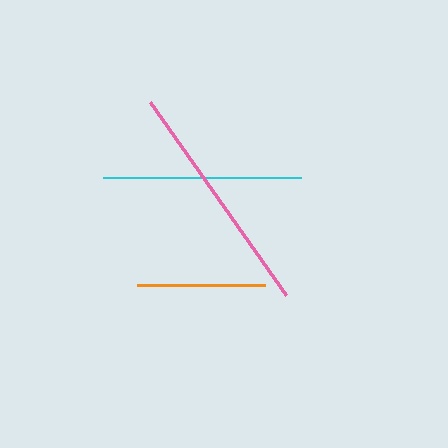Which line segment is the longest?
The pink line is the longest at approximately 236 pixels.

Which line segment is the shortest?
The orange line is the shortest at approximately 128 pixels.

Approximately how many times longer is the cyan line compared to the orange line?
The cyan line is approximately 1.5 times the length of the orange line.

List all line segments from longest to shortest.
From longest to shortest: pink, cyan, orange.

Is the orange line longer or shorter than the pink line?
The pink line is longer than the orange line.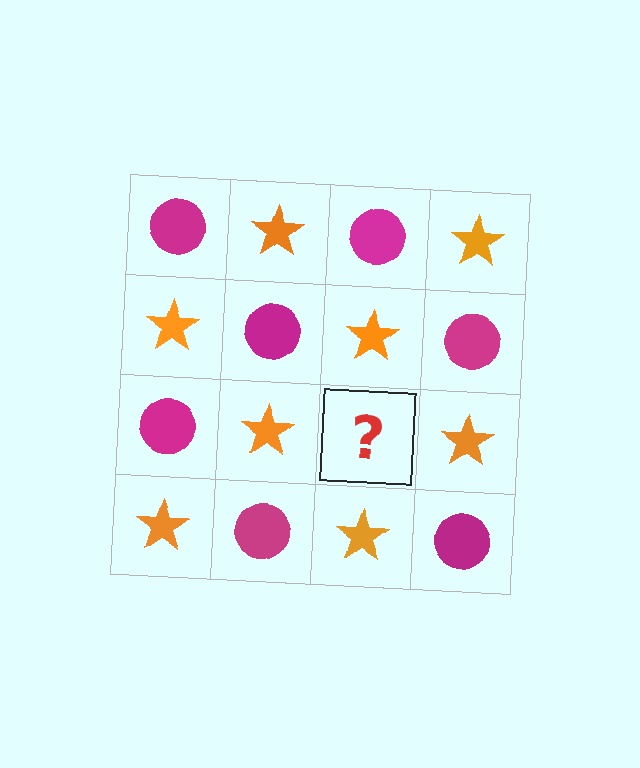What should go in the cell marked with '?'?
The missing cell should contain a magenta circle.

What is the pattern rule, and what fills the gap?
The rule is that it alternates magenta circle and orange star in a checkerboard pattern. The gap should be filled with a magenta circle.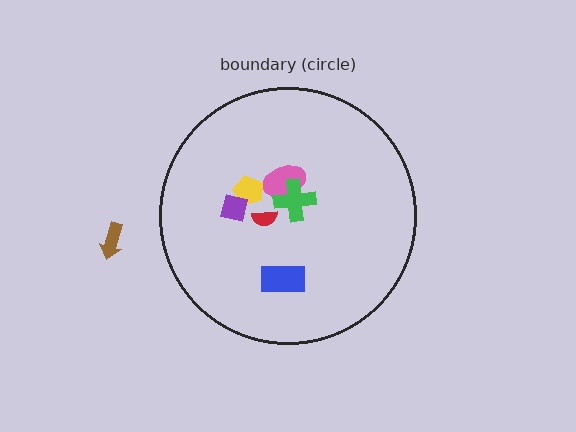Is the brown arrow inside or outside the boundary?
Outside.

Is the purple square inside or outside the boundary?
Inside.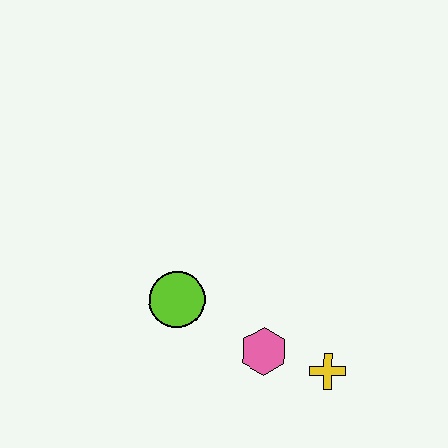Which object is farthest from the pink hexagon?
The lime circle is farthest from the pink hexagon.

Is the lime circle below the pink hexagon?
No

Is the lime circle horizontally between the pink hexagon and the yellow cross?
No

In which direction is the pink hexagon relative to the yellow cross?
The pink hexagon is to the left of the yellow cross.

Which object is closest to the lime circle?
The pink hexagon is closest to the lime circle.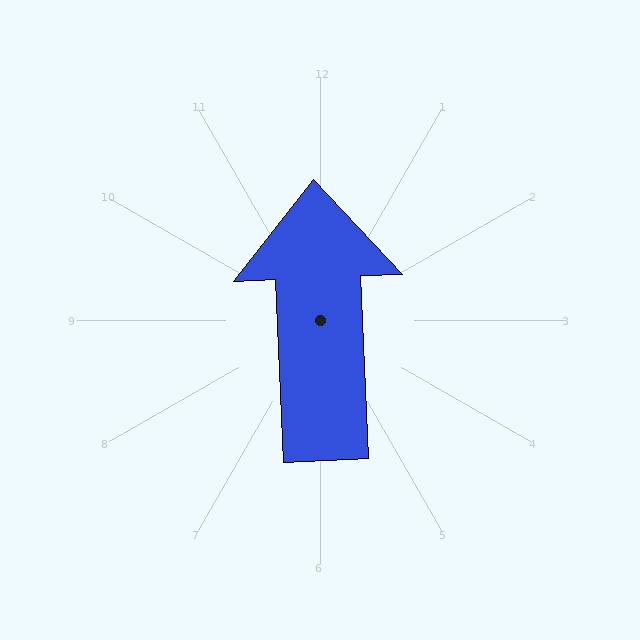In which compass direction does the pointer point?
North.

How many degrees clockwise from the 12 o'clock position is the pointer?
Approximately 357 degrees.